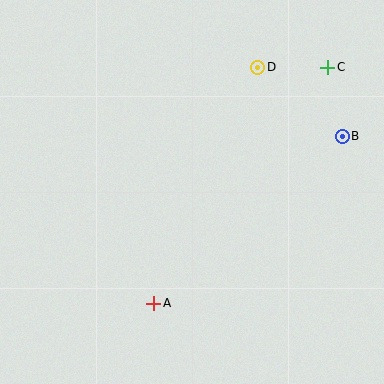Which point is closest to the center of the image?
Point A at (154, 303) is closest to the center.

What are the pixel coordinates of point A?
Point A is at (154, 303).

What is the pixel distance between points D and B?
The distance between D and B is 109 pixels.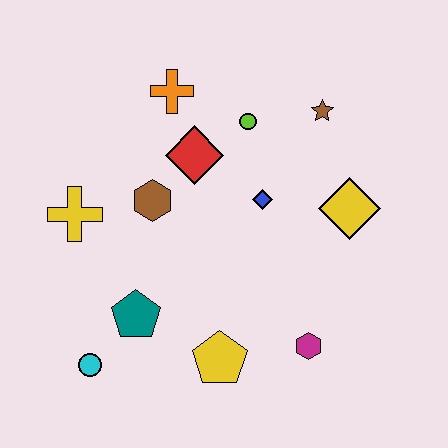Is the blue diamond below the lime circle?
Yes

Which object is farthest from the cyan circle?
The brown star is farthest from the cyan circle.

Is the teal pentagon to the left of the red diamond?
Yes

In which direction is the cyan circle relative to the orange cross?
The cyan circle is below the orange cross.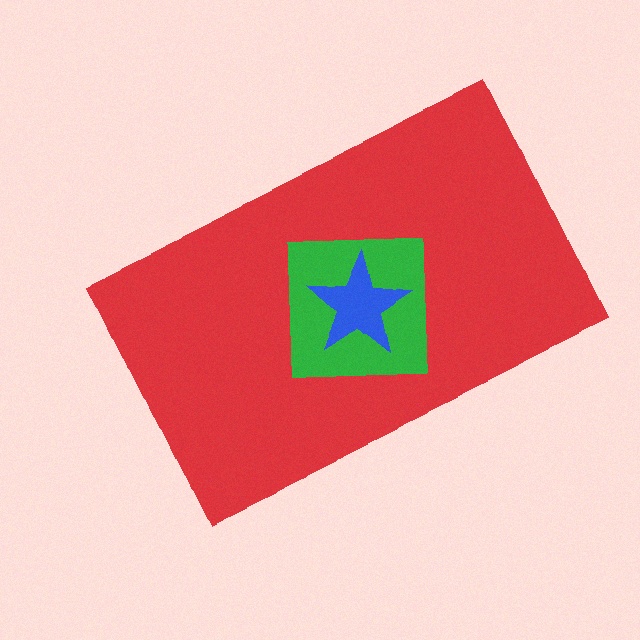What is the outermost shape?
The red rectangle.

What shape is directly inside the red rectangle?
The green square.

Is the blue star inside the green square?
Yes.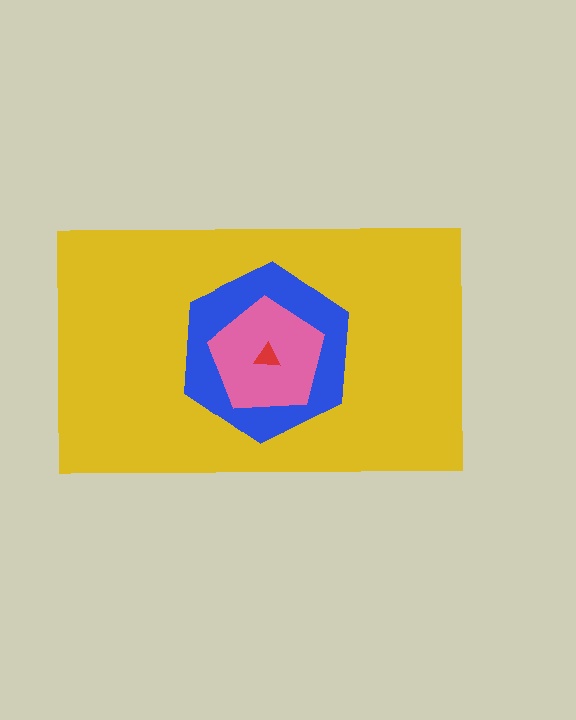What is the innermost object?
The red triangle.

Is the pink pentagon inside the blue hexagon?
Yes.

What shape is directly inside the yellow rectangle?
The blue hexagon.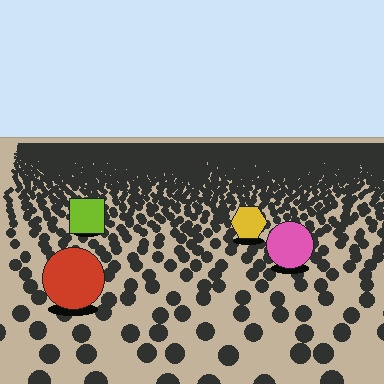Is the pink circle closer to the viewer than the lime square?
Yes. The pink circle is closer — you can tell from the texture gradient: the ground texture is coarser near it.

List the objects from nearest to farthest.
From nearest to farthest: the red circle, the pink circle, the yellow hexagon, the lime square.